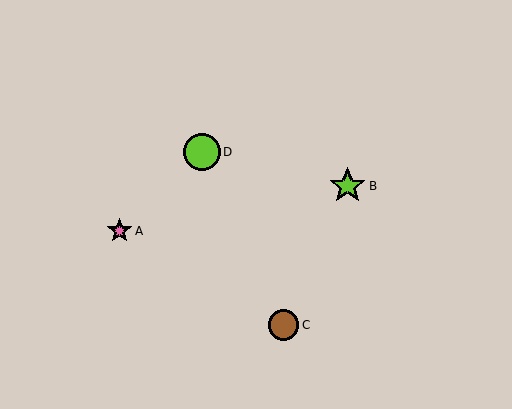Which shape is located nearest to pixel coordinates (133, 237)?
The pink star (labeled A) at (120, 231) is nearest to that location.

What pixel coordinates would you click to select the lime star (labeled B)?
Click at (348, 186) to select the lime star B.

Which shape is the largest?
The lime circle (labeled D) is the largest.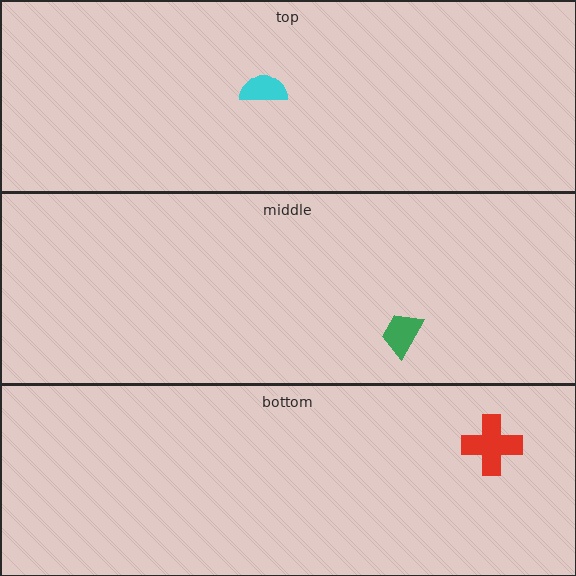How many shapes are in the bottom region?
1.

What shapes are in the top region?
The cyan semicircle.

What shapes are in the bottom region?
The red cross.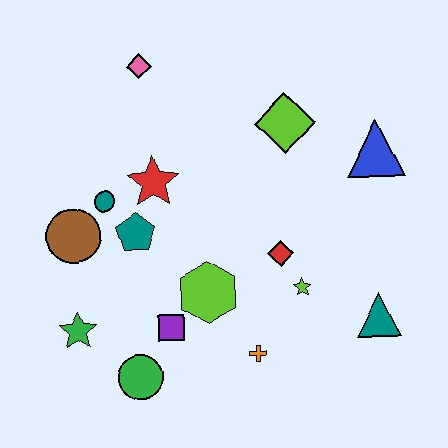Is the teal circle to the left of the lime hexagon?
Yes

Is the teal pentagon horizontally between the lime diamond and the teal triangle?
No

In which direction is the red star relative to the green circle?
The red star is above the green circle.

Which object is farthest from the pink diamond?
The teal triangle is farthest from the pink diamond.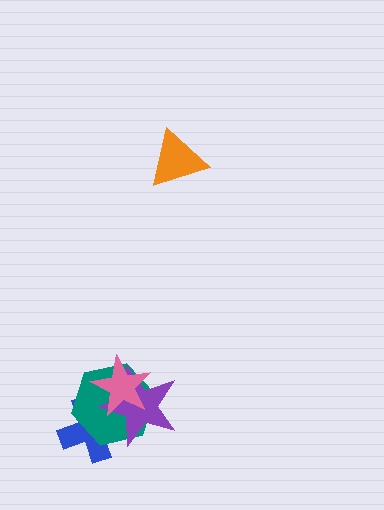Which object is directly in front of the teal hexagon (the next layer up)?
The purple star is directly in front of the teal hexagon.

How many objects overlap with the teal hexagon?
3 objects overlap with the teal hexagon.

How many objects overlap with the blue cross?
3 objects overlap with the blue cross.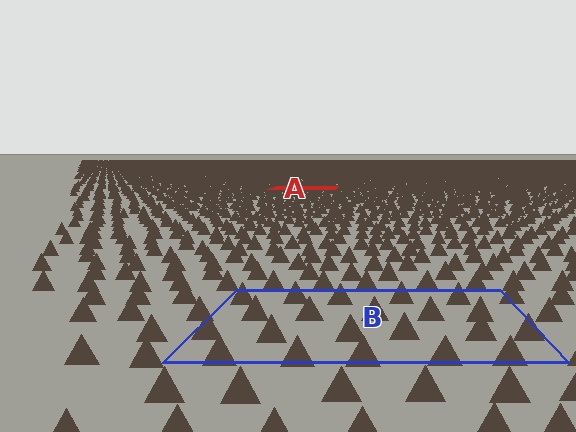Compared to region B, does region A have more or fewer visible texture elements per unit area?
Region A has more texture elements per unit area — they are packed more densely because it is farther away.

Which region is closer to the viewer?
Region B is closer. The texture elements there are larger and more spread out.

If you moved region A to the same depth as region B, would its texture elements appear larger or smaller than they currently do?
They would appear larger. At a closer depth, the same texture elements are projected at a bigger on-screen size.